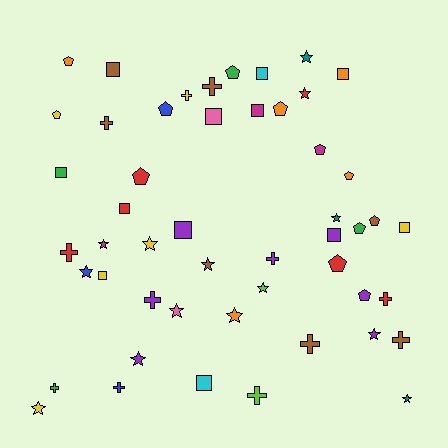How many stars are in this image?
There are 14 stars.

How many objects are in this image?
There are 50 objects.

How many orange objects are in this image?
There are 5 orange objects.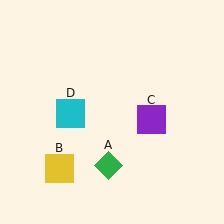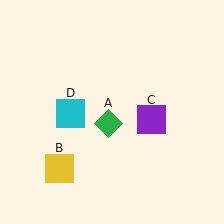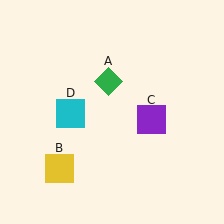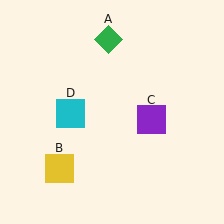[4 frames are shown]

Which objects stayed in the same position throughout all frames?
Yellow square (object B) and purple square (object C) and cyan square (object D) remained stationary.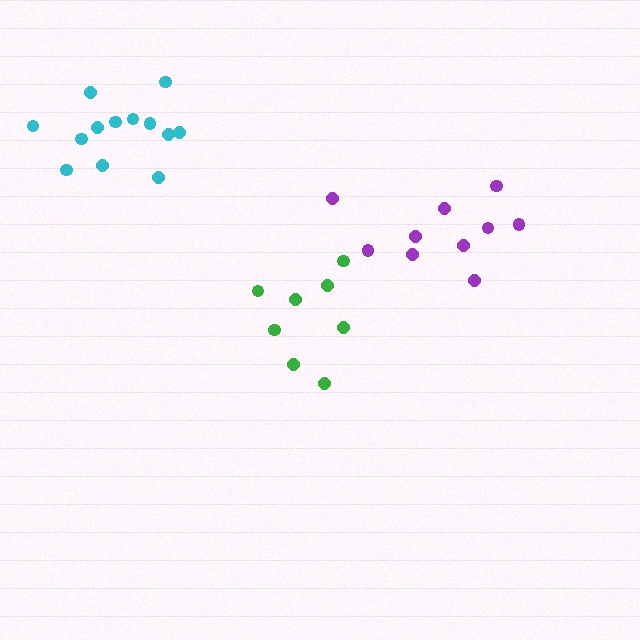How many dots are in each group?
Group 1: 8 dots, Group 2: 10 dots, Group 3: 13 dots (31 total).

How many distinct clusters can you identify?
There are 3 distinct clusters.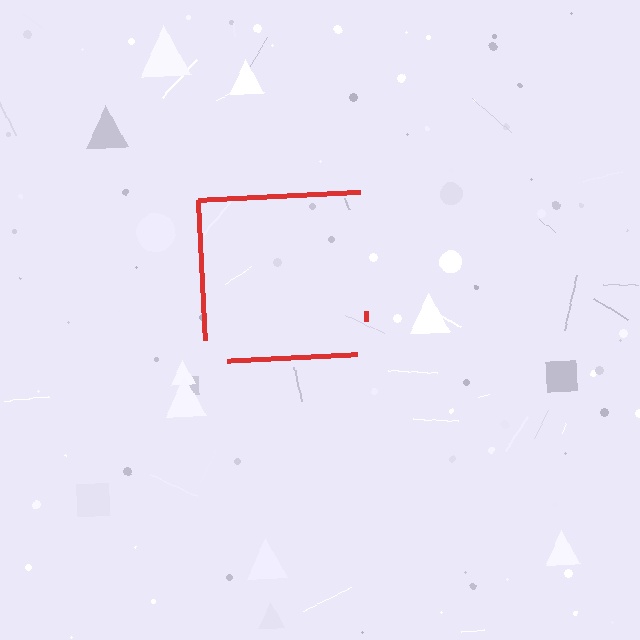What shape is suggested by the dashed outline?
The dashed outline suggests a square.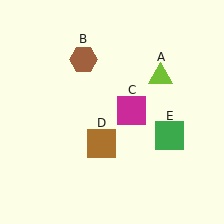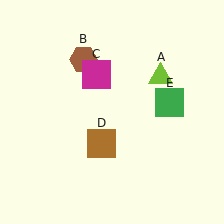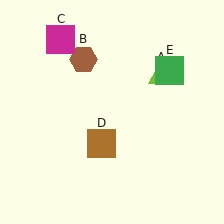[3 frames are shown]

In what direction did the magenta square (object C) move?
The magenta square (object C) moved up and to the left.